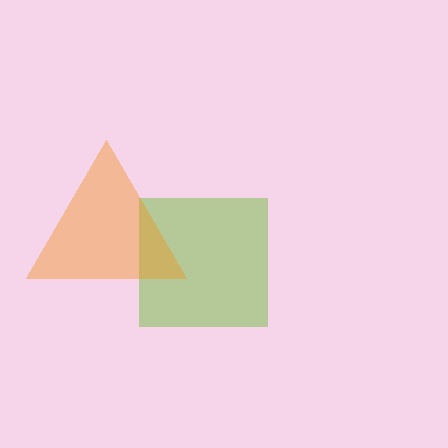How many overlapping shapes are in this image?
There are 2 overlapping shapes in the image.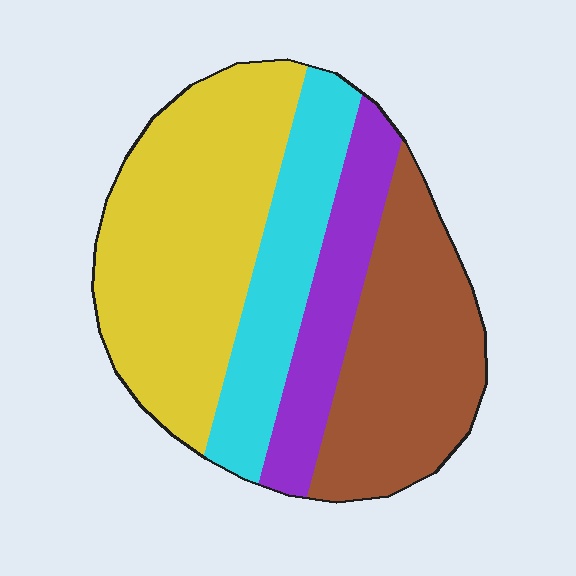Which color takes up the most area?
Yellow, at roughly 40%.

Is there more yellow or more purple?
Yellow.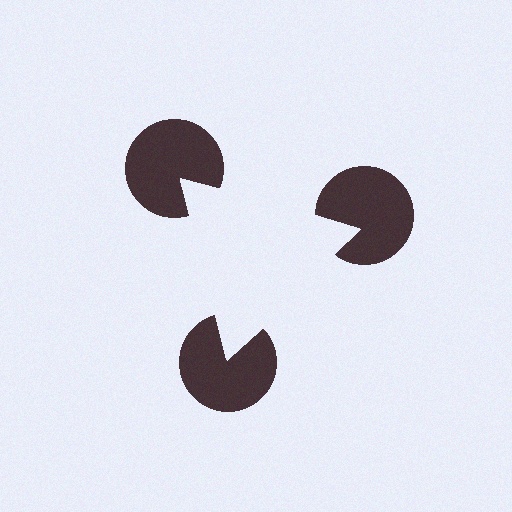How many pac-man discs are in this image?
There are 3 — one at each vertex of the illusory triangle.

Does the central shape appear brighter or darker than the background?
It typically appears slightly brighter than the background, even though no actual brightness change is drawn.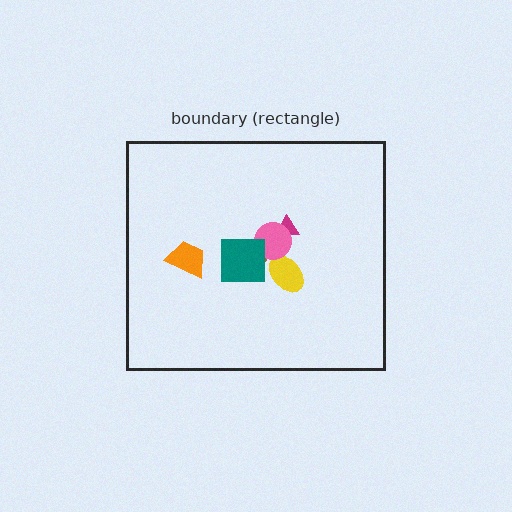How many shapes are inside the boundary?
6 inside, 0 outside.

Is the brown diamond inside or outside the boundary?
Inside.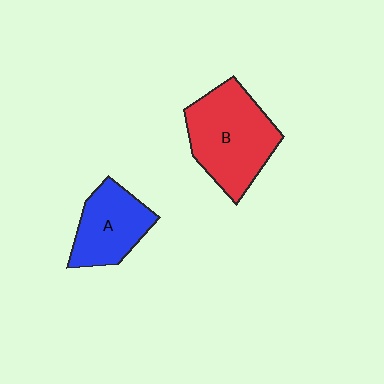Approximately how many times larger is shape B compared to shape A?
Approximately 1.5 times.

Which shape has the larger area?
Shape B (red).